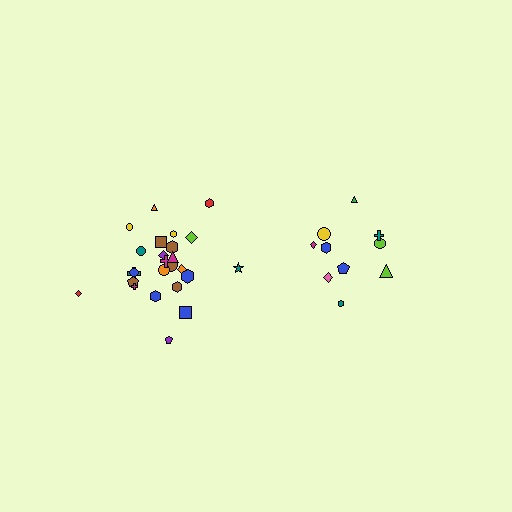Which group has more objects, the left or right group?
The left group.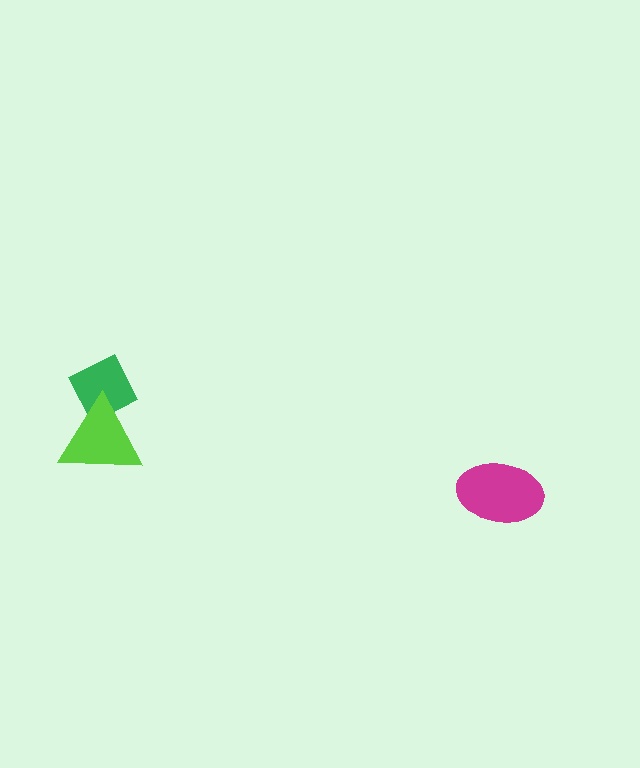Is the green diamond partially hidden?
Yes, it is partially covered by another shape.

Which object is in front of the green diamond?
The lime triangle is in front of the green diamond.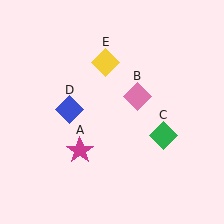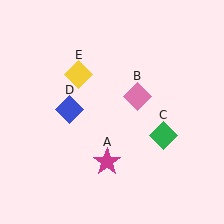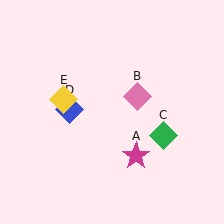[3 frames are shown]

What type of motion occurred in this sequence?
The magenta star (object A), yellow diamond (object E) rotated counterclockwise around the center of the scene.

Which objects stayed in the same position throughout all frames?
Pink diamond (object B) and green diamond (object C) and blue diamond (object D) remained stationary.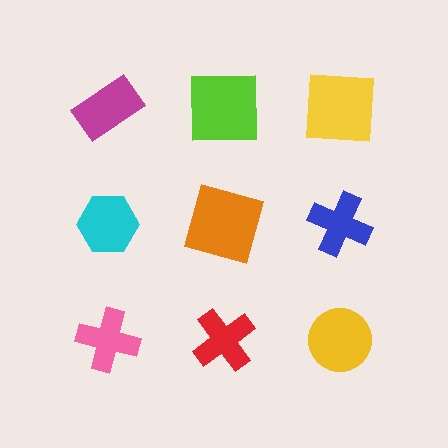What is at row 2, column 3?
A blue cross.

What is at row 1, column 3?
A yellow square.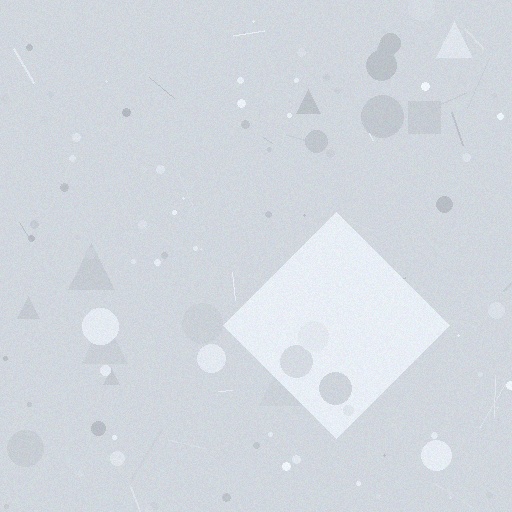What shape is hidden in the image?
A diamond is hidden in the image.